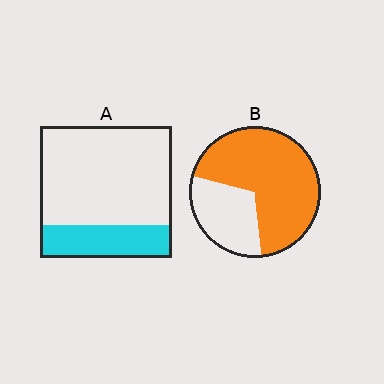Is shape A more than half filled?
No.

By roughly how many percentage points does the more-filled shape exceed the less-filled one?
By roughly 45 percentage points (B over A).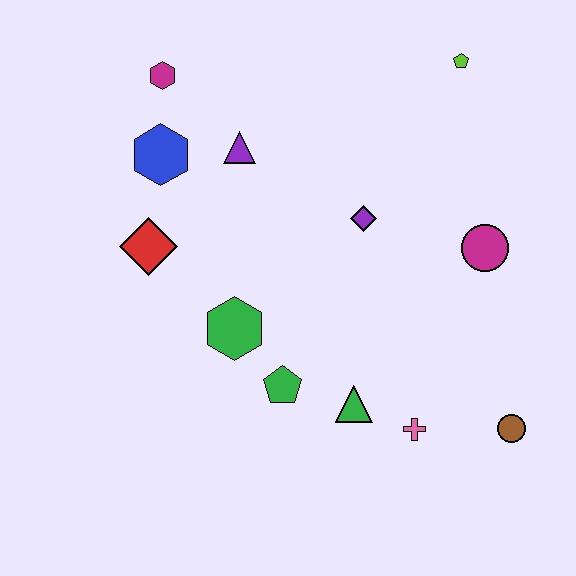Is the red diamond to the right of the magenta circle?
No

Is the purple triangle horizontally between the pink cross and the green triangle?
No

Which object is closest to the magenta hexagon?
The blue hexagon is closest to the magenta hexagon.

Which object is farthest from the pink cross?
The magenta hexagon is farthest from the pink cross.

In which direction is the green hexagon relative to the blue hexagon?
The green hexagon is below the blue hexagon.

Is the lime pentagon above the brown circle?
Yes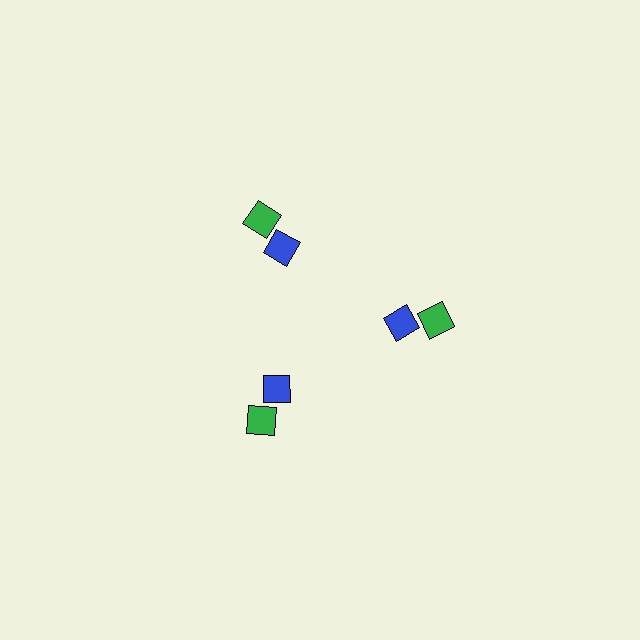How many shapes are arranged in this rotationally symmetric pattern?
There are 6 shapes, arranged in 3 groups of 2.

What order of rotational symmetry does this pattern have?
This pattern has 3-fold rotational symmetry.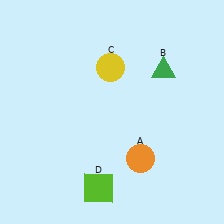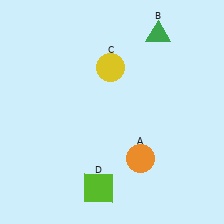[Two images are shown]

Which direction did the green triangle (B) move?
The green triangle (B) moved up.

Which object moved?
The green triangle (B) moved up.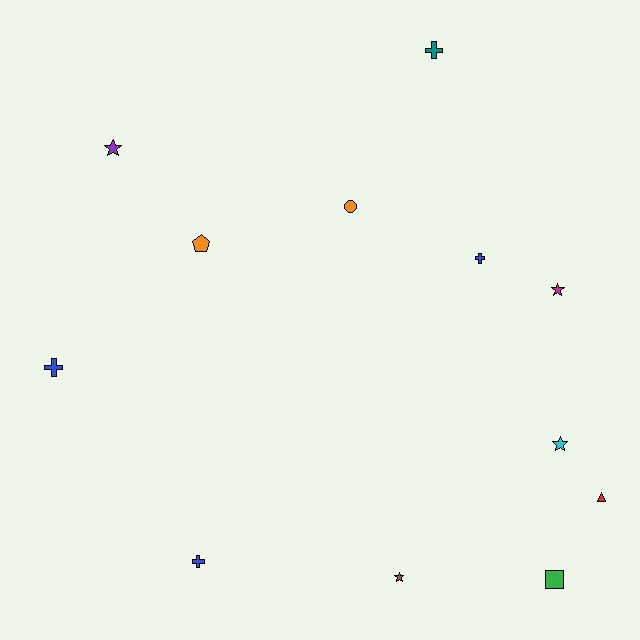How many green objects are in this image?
There is 1 green object.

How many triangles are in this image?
There is 1 triangle.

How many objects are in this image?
There are 12 objects.